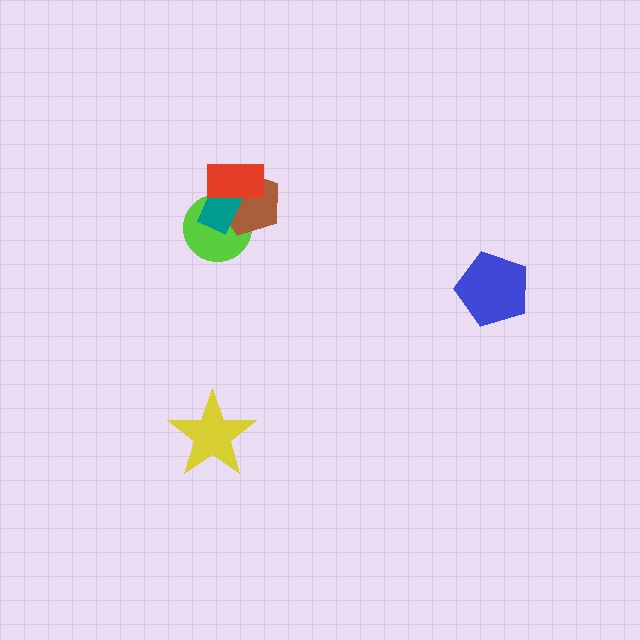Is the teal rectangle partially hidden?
Yes, it is partially covered by another shape.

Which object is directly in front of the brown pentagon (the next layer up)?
The teal rectangle is directly in front of the brown pentagon.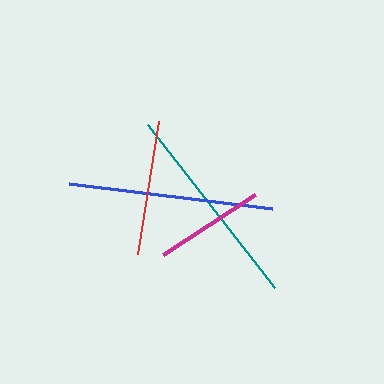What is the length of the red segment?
The red segment is approximately 135 pixels long.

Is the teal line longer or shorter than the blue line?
The teal line is longer than the blue line.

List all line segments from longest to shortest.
From longest to shortest: teal, blue, red, magenta.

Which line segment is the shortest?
The magenta line is the shortest at approximately 111 pixels.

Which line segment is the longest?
The teal line is the longest at approximately 207 pixels.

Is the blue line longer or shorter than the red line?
The blue line is longer than the red line.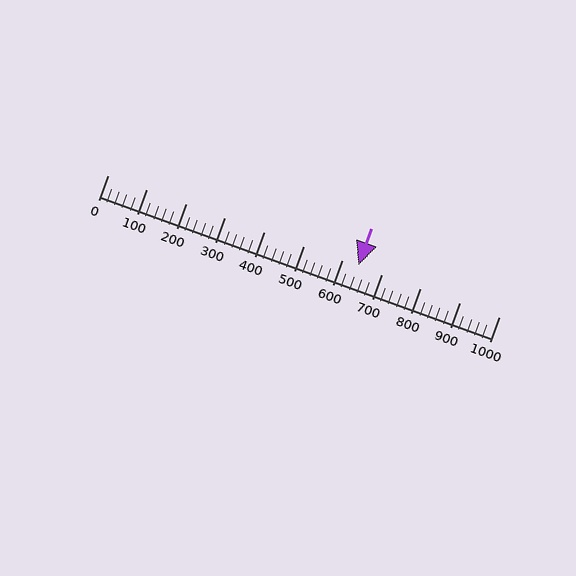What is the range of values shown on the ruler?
The ruler shows values from 0 to 1000.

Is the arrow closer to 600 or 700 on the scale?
The arrow is closer to 600.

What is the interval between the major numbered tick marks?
The major tick marks are spaced 100 units apart.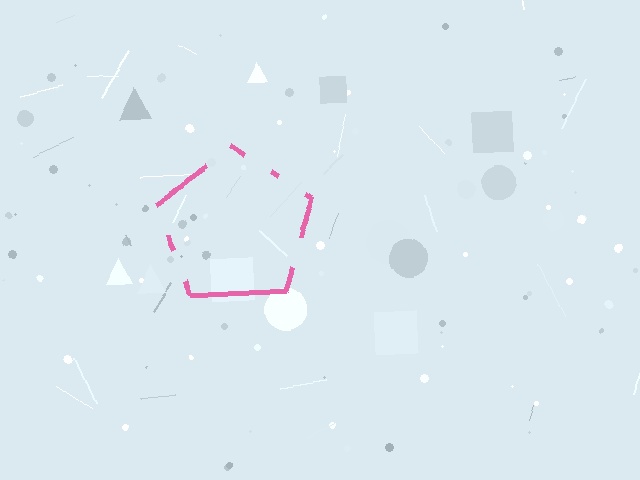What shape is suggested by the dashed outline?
The dashed outline suggests a pentagon.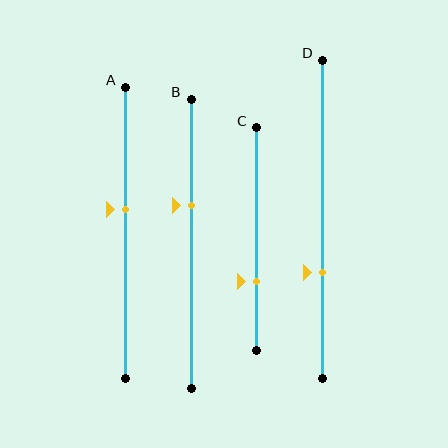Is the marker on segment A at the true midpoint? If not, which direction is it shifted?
No, the marker on segment A is shifted upward by about 8% of the segment length.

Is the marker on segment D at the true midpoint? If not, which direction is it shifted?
No, the marker on segment D is shifted downward by about 17% of the segment length.